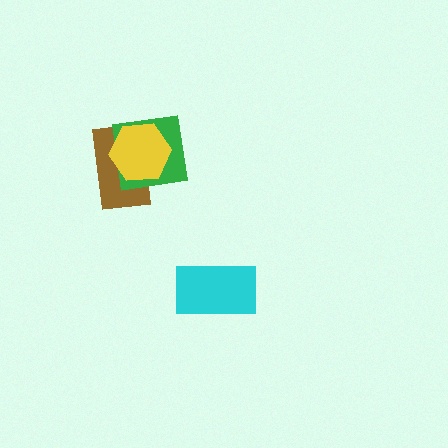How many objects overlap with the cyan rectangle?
0 objects overlap with the cyan rectangle.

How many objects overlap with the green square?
2 objects overlap with the green square.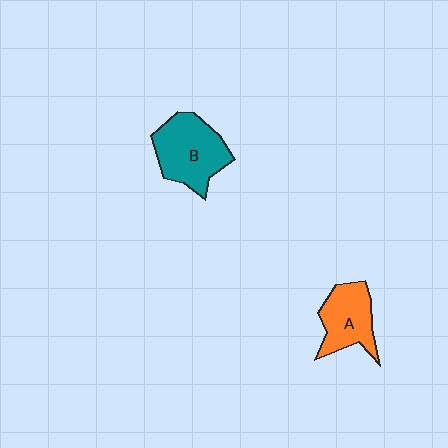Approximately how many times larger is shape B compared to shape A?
Approximately 1.3 times.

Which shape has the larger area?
Shape B (teal).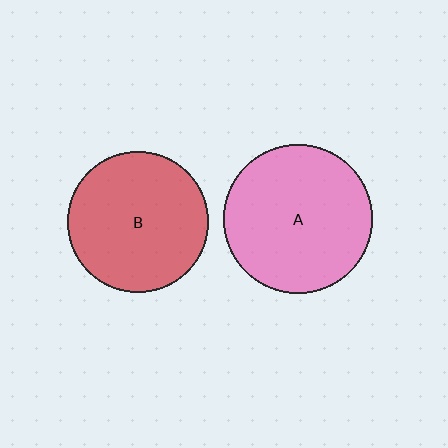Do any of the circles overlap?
No, none of the circles overlap.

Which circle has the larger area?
Circle A (pink).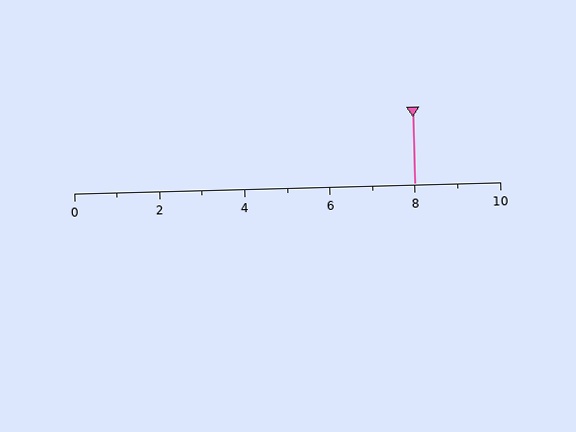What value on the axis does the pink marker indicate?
The marker indicates approximately 8.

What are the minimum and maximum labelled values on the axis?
The axis runs from 0 to 10.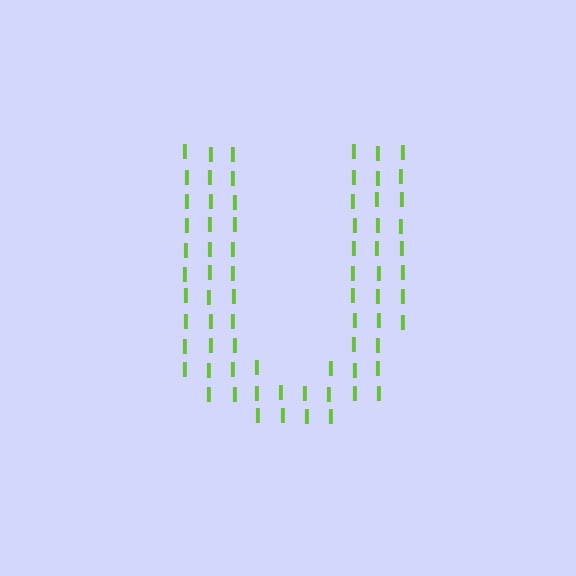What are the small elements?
The small elements are letter I's.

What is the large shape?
The large shape is the letter U.